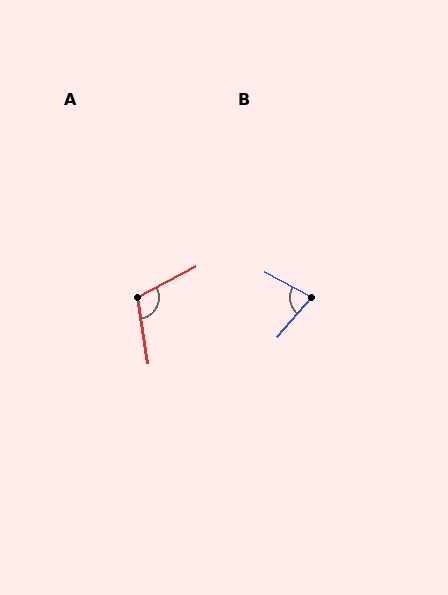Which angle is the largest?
A, at approximately 109 degrees.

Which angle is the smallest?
B, at approximately 77 degrees.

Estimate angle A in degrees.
Approximately 109 degrees.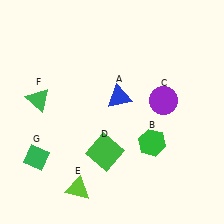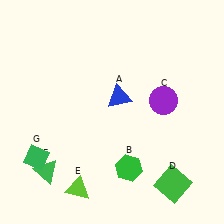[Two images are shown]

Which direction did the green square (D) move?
The green square (D) moved right.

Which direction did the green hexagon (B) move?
The green hexagon (B) moved down.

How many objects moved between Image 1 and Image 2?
3 objects moved between the two images.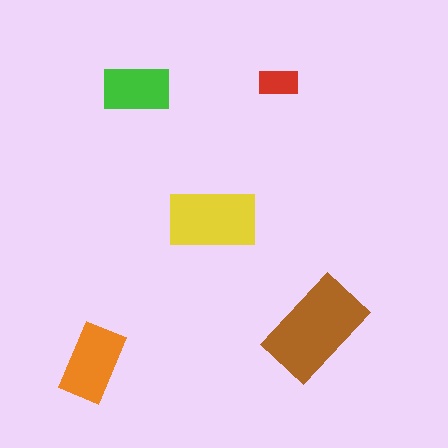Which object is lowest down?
The orange rectangle is bottommost.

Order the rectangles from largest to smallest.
the brown one, the yellow one, the orange one, the green one, the red one.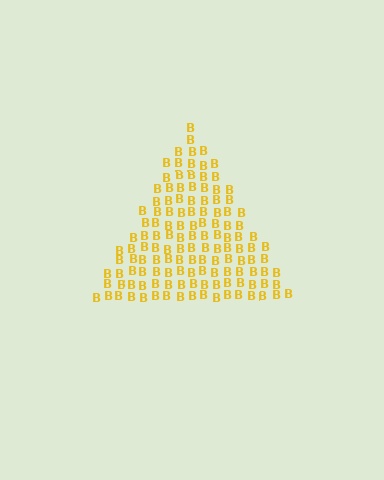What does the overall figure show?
The overall figure shows a triangle.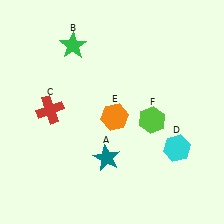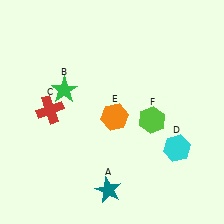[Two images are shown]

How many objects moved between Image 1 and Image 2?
2 objects moved between the two images.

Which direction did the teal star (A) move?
The teal star (A) moved down.